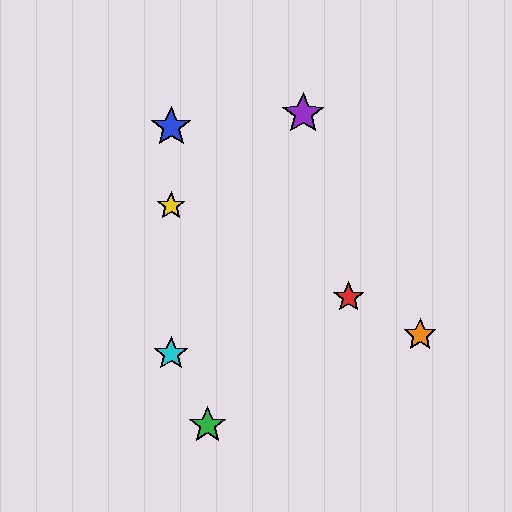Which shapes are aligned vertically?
The blue star, the yellow star, the cyan star are aligned vertically.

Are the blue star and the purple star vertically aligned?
No, the blue star is at x≈171 and the purple star is at x≈303.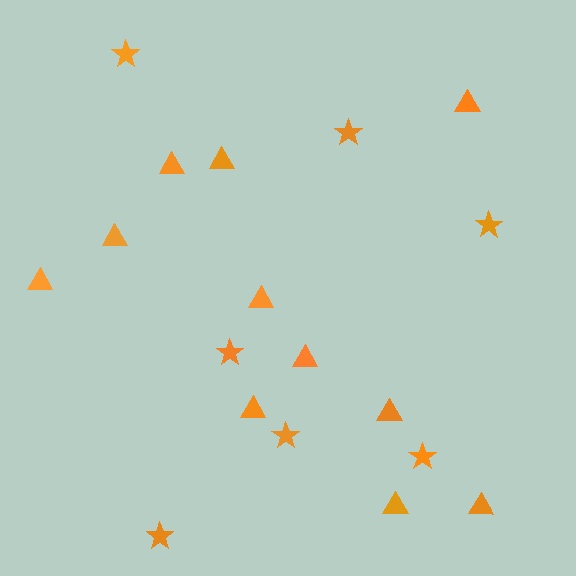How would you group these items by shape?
There are 2 groups: one group of triangles (11) and one group of stars (7).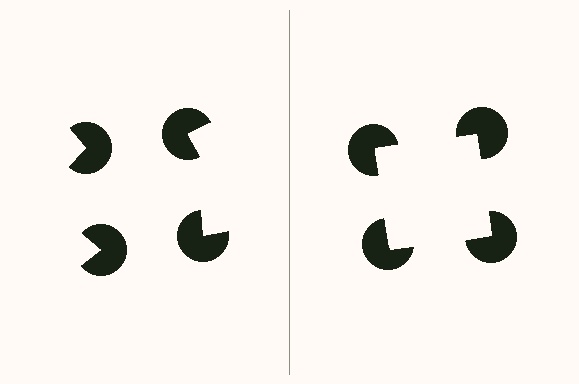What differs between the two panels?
The pac-man discs are positioned identically on both sides; only the wedge orientations differ. On the right they align to a square; on the left they are misaligned.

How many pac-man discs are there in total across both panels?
8 — 4 on each side.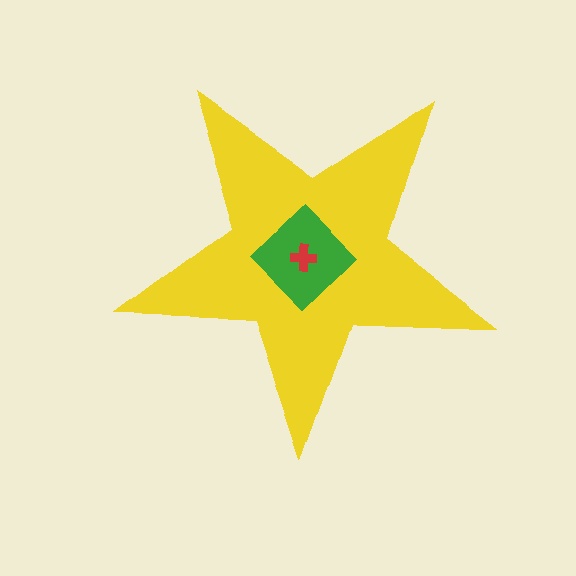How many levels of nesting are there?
3.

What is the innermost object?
The red cross.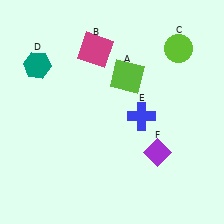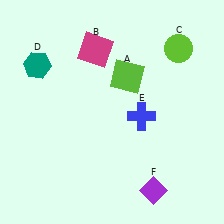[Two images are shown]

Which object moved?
The purple diamond (F) moved down.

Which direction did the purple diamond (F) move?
The purple diamond (F) moved down.